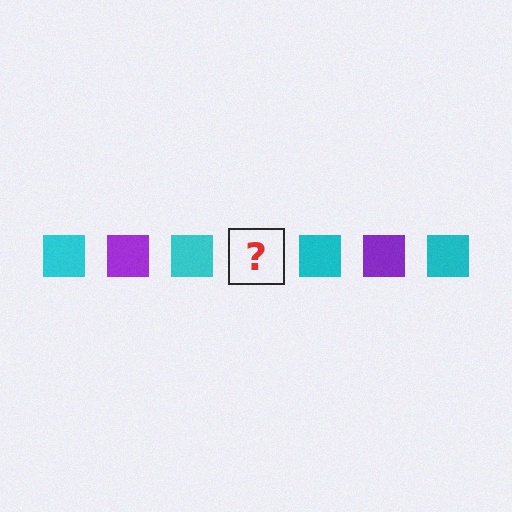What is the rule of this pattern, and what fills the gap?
The rule is that the pattern cycles through cyan, purple squares. The gap should be filled with a purple square.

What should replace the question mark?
The question mark should be replaced with a purple square.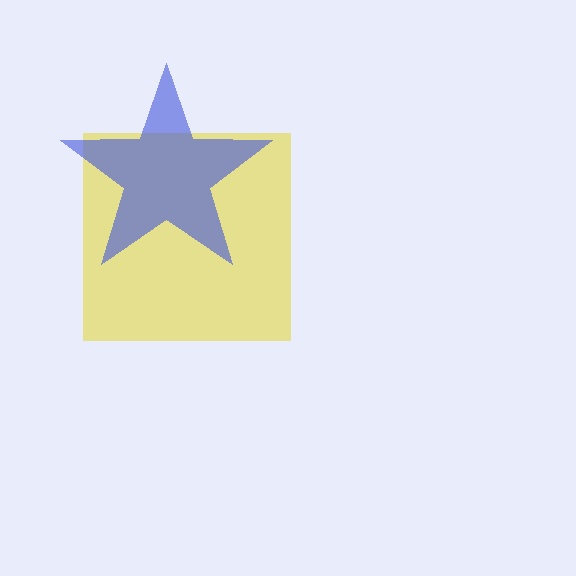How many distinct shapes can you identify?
There are 2 distinct shapes: a yellow square, a blue star.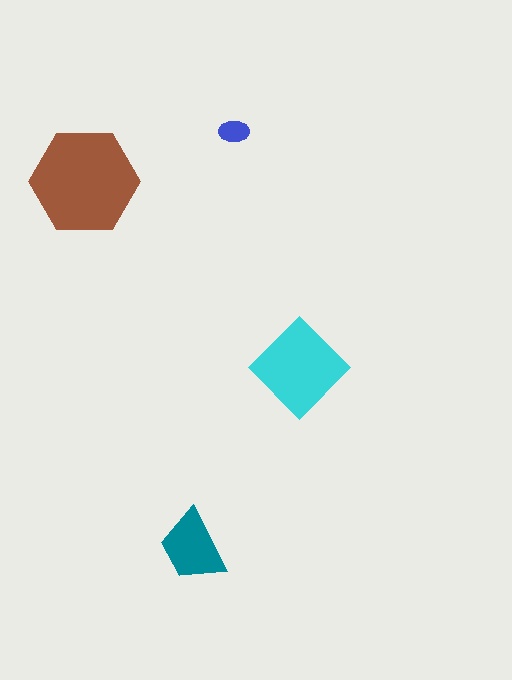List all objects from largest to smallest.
The brown hexagon, the cyan diamond, the teal trapezoid, the blue ellipse.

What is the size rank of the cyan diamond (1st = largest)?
2nd.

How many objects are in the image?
There are 4 objects in the image.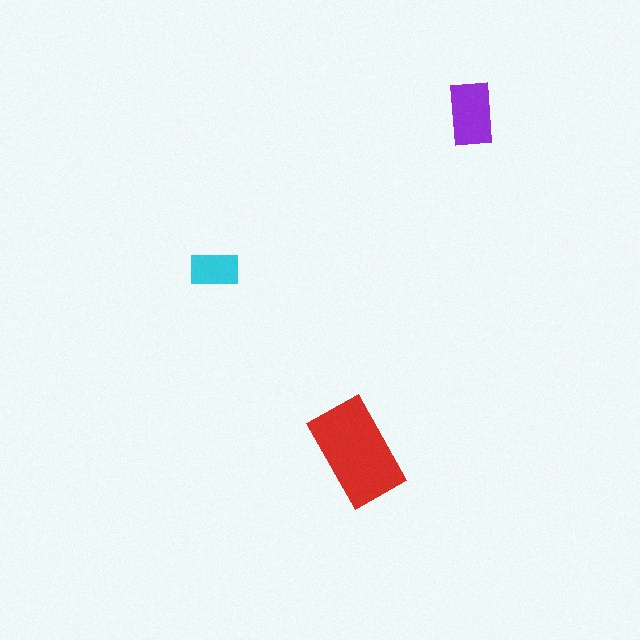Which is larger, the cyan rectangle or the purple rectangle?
The purple one.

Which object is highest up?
The purple rectangle is topmost.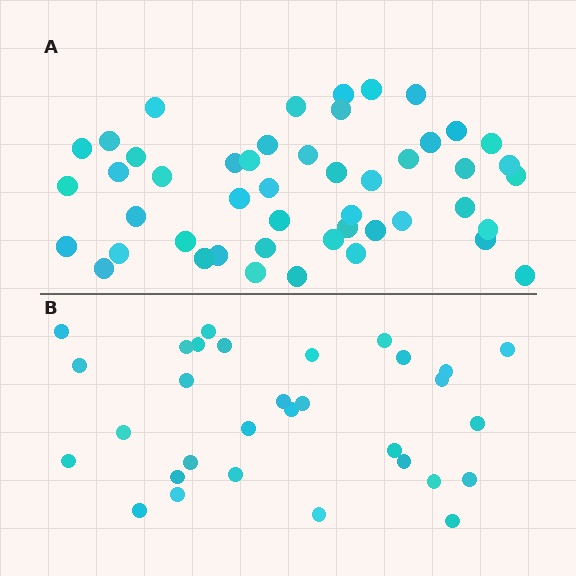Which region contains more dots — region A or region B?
Region A (the top region) has more dots.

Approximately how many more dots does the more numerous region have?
Region A has approximately 15 more dots than region B.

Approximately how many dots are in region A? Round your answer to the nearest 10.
About 50 dots. (The exact count is 48, which rounds to 50.)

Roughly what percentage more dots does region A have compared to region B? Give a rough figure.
About 55% more.